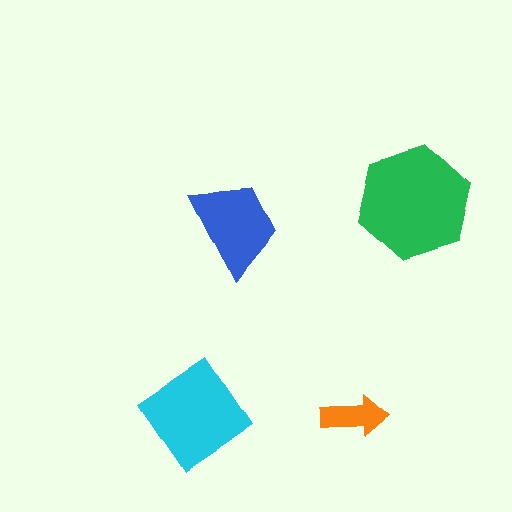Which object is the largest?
The green hexagon.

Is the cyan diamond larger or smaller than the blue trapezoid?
Larger.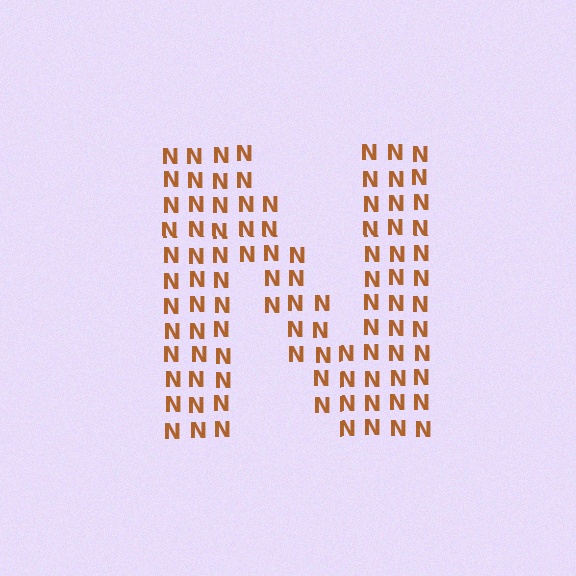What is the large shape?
The large shape is the letter N.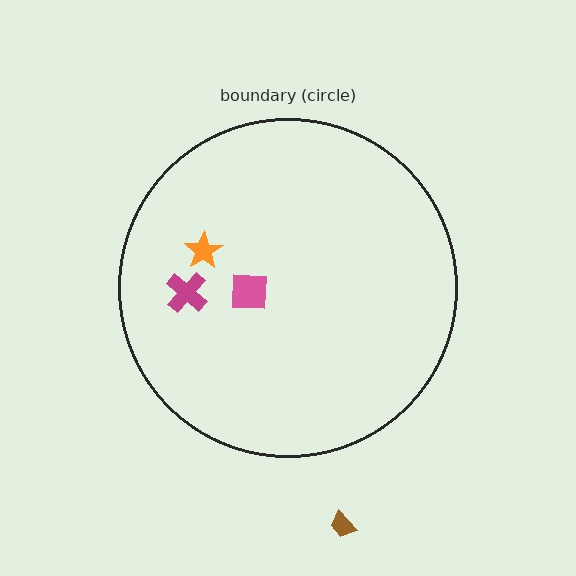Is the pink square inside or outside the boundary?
Inside.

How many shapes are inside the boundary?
3 inside, 1 outside.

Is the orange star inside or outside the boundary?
Inside.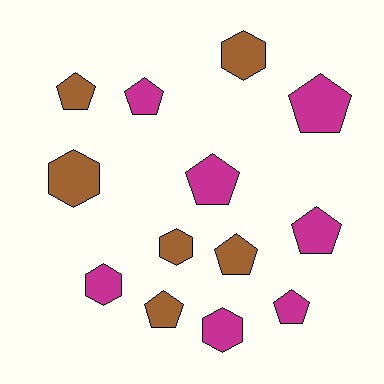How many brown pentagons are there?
There are 3 brown pentagons.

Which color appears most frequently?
Magenta, with 7 objects.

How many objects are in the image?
There are 13 objects.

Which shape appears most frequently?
Pentagon, with 8 objects.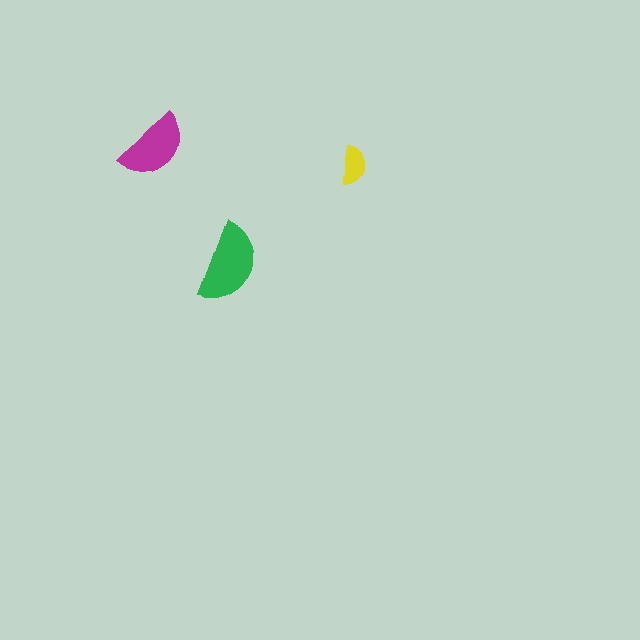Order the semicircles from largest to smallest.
the green one, the magenta one, the yellow one.